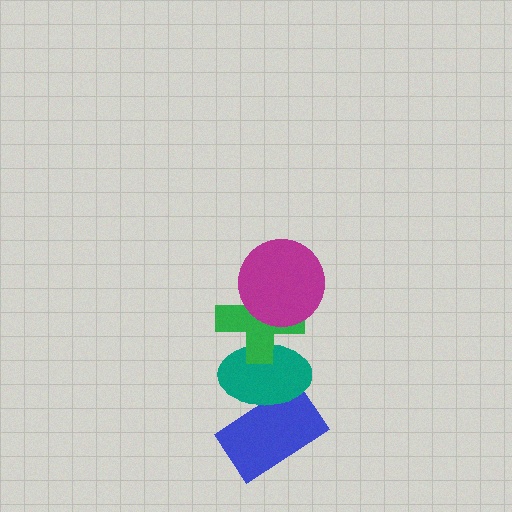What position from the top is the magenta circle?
The magenta circle is 1st from the top.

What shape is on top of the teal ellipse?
The green cross is on top of the teal ellipse.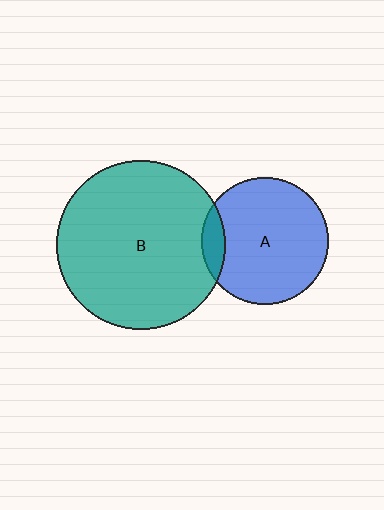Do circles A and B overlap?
Yes.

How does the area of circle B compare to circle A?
Approximately 1.8 times.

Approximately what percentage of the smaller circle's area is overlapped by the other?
Approximately 10%.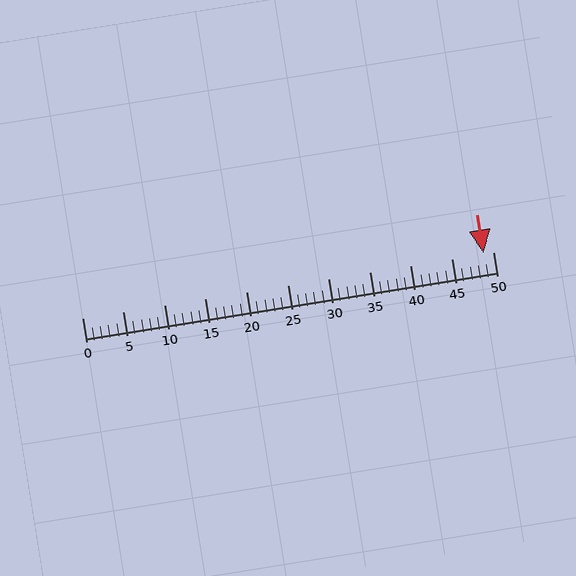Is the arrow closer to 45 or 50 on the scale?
The arrow is closer to 50.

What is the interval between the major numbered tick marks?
The major tick marks are spaced 5 units apart.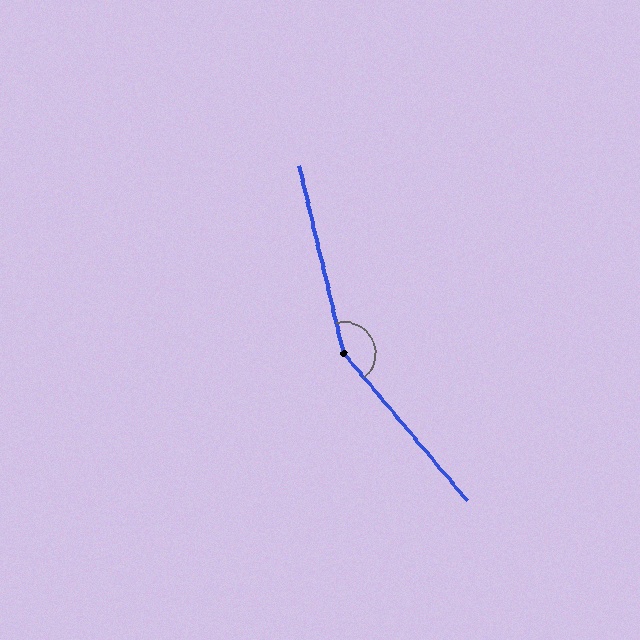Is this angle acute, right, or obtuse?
It is obtuse.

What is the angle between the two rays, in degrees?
Approximately 153 degrees.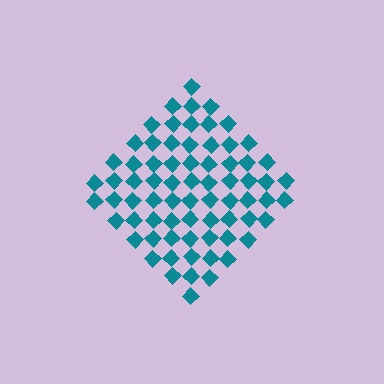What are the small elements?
The small elements are diamonds.